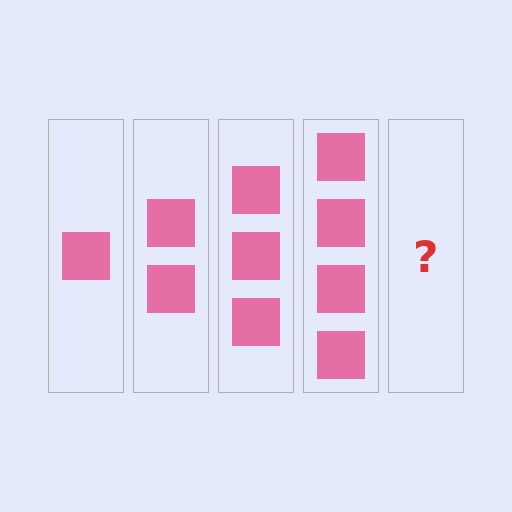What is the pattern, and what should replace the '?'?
The pattern is that each step adds one more square. The '?' should be 5 squares.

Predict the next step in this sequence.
The next step is 5 squares.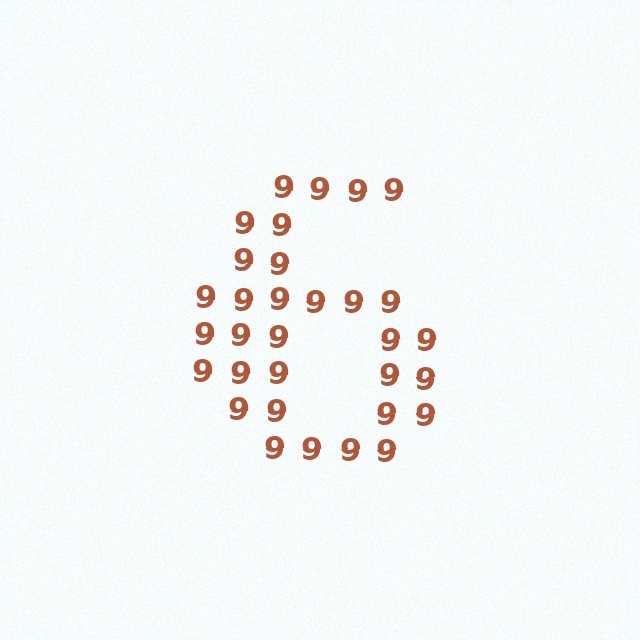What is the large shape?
The large shape is the digit 6.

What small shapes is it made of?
It is made of small digit 9's.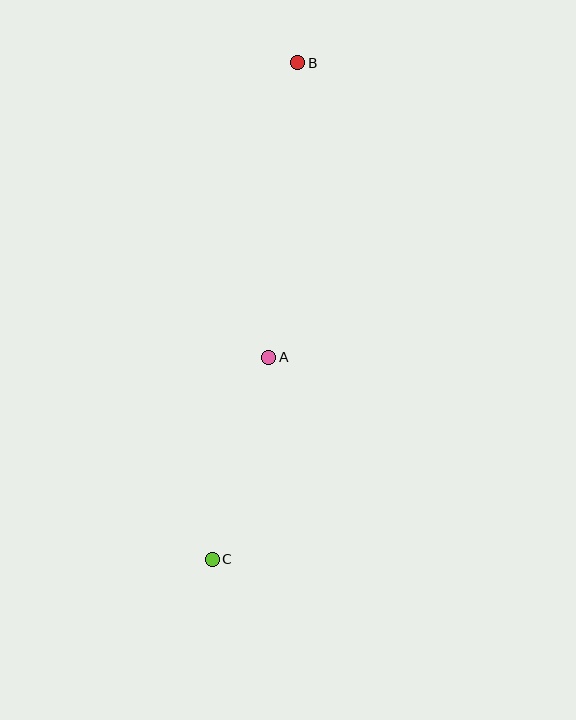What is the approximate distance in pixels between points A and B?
The distance between A and B is approximately 296 pixels.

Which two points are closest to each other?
Points A and C are closest to each other.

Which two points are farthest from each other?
Points B and C are farthest from each other.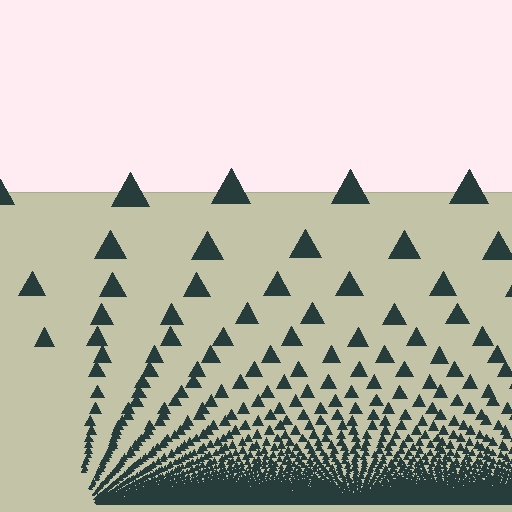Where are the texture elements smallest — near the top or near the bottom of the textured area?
Near the bottom.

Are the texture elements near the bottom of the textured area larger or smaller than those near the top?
Smaller. The gradient is inverted — elements near the bottom are smaller and denser.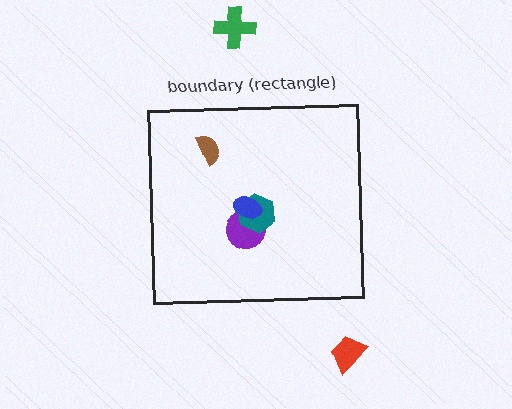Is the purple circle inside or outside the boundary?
Inside.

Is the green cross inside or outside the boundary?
Outside.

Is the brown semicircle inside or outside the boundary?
Inside.